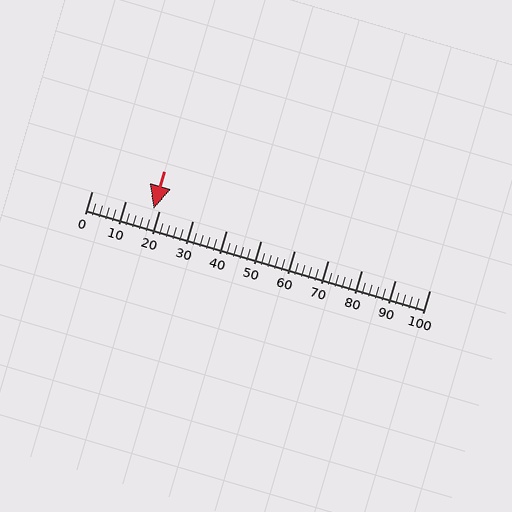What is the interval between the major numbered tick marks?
The major tick marks are spaced 10 units apart.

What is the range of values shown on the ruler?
The ruler shows values from 0 to 100.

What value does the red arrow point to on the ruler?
The red arrow points to approximately 18.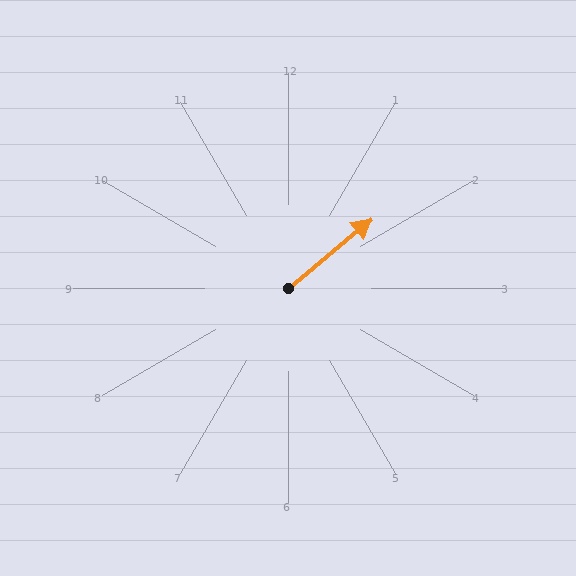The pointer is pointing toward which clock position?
Roughly 2 o'clock.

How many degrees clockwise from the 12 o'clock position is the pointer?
Approximately 50 degrees.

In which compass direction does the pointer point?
Northeast.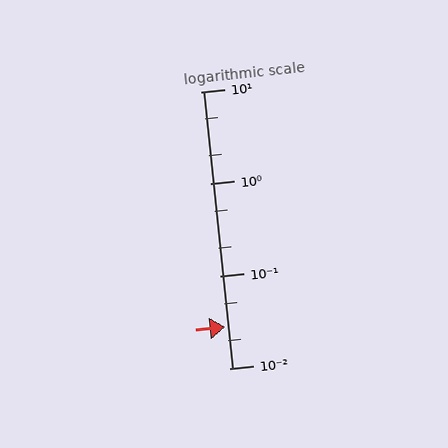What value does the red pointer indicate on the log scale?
The pointer indicates approximately 0.028.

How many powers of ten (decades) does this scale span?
The scale spans 3 decades, from 0.01 to 10.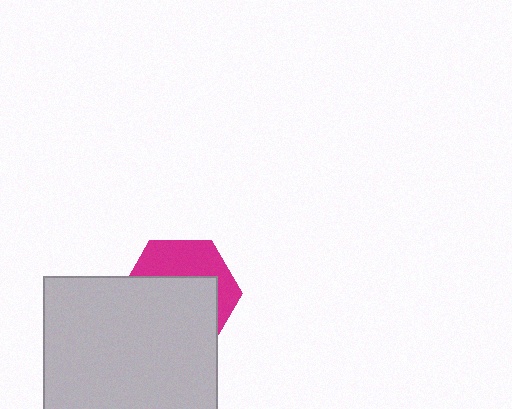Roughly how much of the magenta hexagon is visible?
A small part of it is visible (roughly 39%).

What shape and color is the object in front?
The object in front is a light gray square.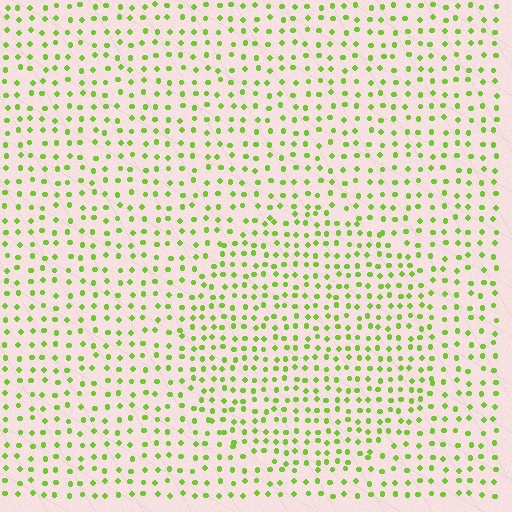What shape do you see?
I see a circle.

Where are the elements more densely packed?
The elements are more densely packed inside the circle boundary.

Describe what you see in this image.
The image contains small lime elements arranged at two different densities. A circle-shaped region is visible where the elements are more densely packed than the surrounding area.